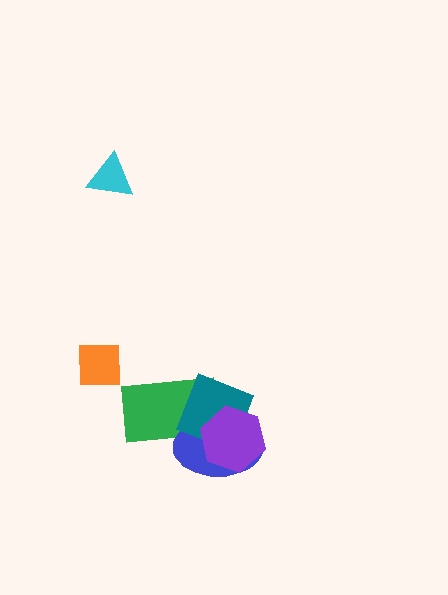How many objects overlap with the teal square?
3 objects overlap with the teal square.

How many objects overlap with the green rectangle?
3 objects overlap with the green rectangle.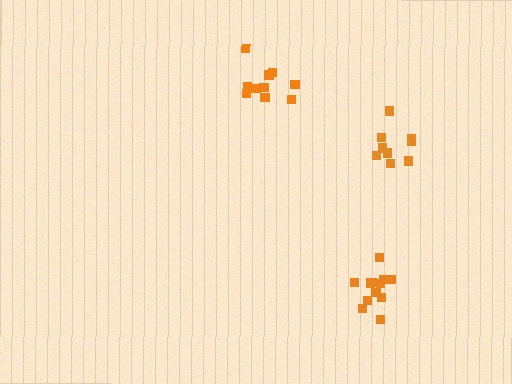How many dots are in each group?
Group 1: 9 dots, Group 2: 12 dots, Group 3: 10 dots (31 total).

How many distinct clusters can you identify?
There are 3 distinct clusters.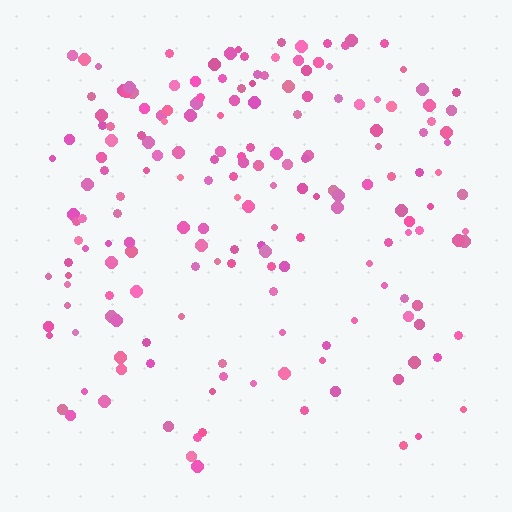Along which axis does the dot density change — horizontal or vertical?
Vertical.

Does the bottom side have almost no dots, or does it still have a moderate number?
Still a moderate number, just noticeably fewer than the top.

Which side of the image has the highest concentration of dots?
The top.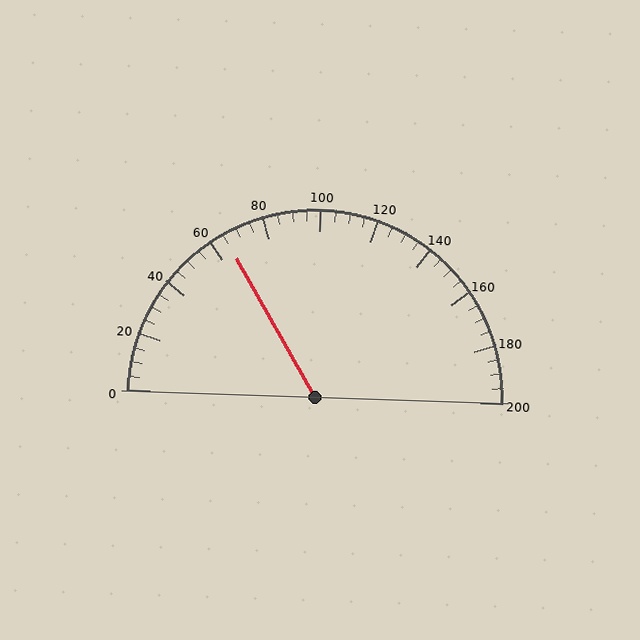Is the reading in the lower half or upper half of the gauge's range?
The reading is in the lower half of the range (0 to 200).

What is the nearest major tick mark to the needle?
The nearest major tick mark is 60.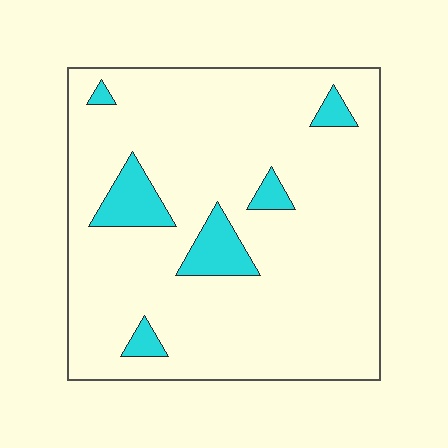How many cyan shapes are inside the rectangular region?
6.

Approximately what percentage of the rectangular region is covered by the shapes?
Approximately 10%.